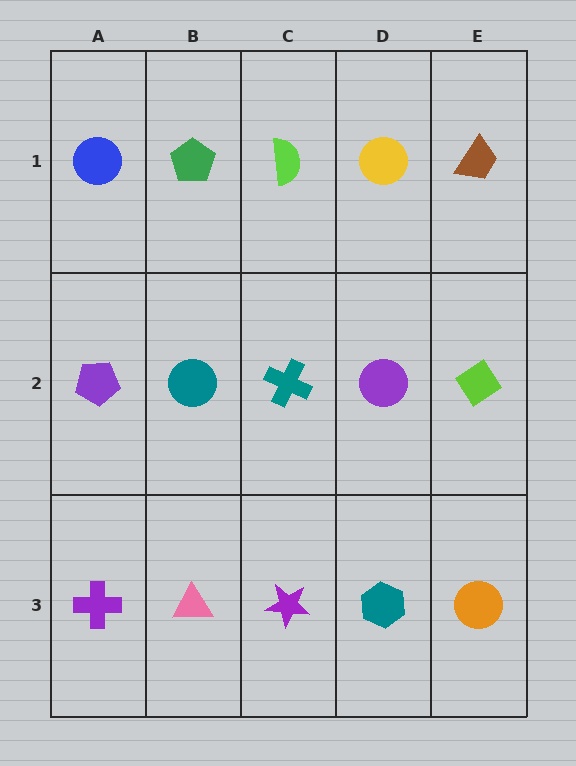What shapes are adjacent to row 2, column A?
A blue circle (row 1, column A), a purple cross (row 3, column A), a teal circle (row 2, column B).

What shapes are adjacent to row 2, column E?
A brown trapezoid (row 1, column E), an orange circle (row 3, column E), a purple circle (row 2, column D).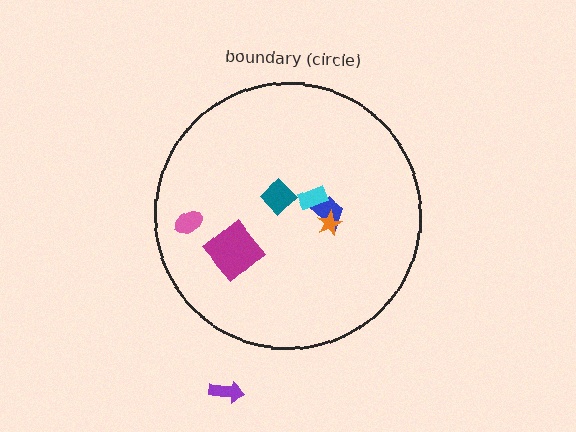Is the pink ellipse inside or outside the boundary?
Inside.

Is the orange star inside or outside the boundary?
Inside.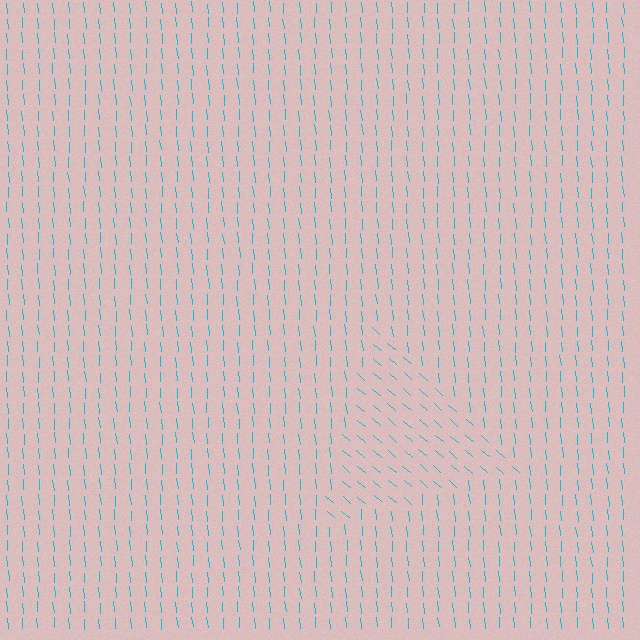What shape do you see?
I see a triangle.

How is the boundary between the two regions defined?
The boundary is defined purely by a change in line orientation (approximately 45 degrees difference). All lines are the same color and thickness.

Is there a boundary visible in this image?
Yes, there is a texture boundary formed by a change in line orientation.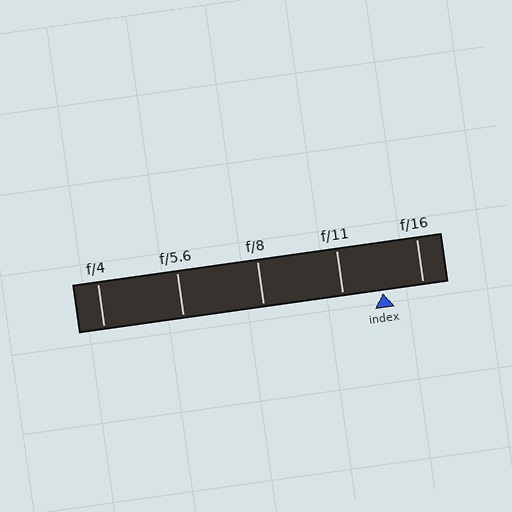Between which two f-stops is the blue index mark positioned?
The index mark is between f/11 and f/16.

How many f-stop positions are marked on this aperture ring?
There are 5 f-stop positions marked.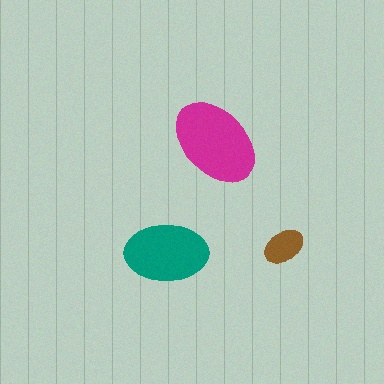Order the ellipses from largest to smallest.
the magenta one, the teal one, the brown one.